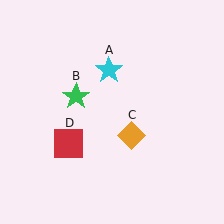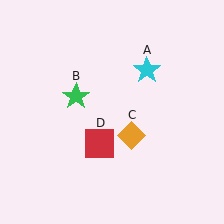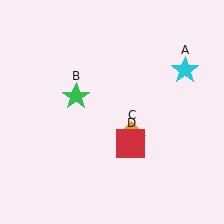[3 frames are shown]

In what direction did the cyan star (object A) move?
The cyan star (object A) moved right.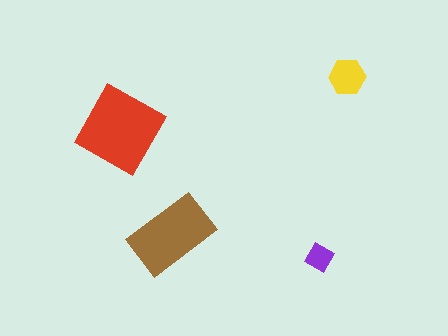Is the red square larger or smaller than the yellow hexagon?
Larger.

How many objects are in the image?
There are 4 objects in the image.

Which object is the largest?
The red square.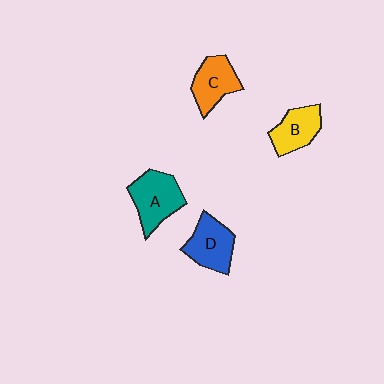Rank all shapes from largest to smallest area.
From largest to smallest: A (teal), D (blue), C (orange), B (yellow).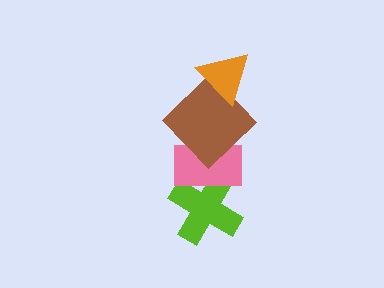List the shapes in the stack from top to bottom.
From top to bottom: the orange triangle, the brown diamond, the pink rectangle, the lime cross.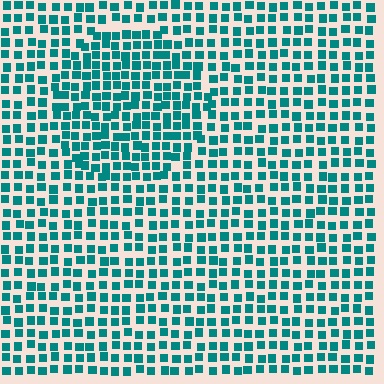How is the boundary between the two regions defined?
The boundary is defined by a change in element density (approximately 1.4x ratio). All elements are the same color, size, and shape.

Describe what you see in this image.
The image contains small teal elements arranged at two different densities. A circle-shaped region is visible where the elements are more densely packed than the surrounding area.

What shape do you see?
I see a circle.